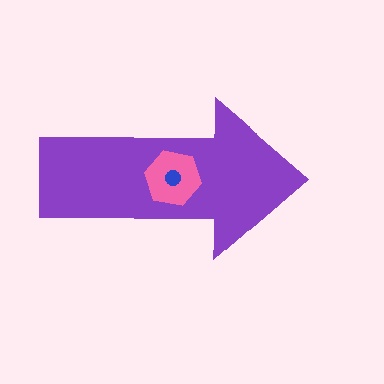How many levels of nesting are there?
3.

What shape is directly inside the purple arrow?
The pink hexagon.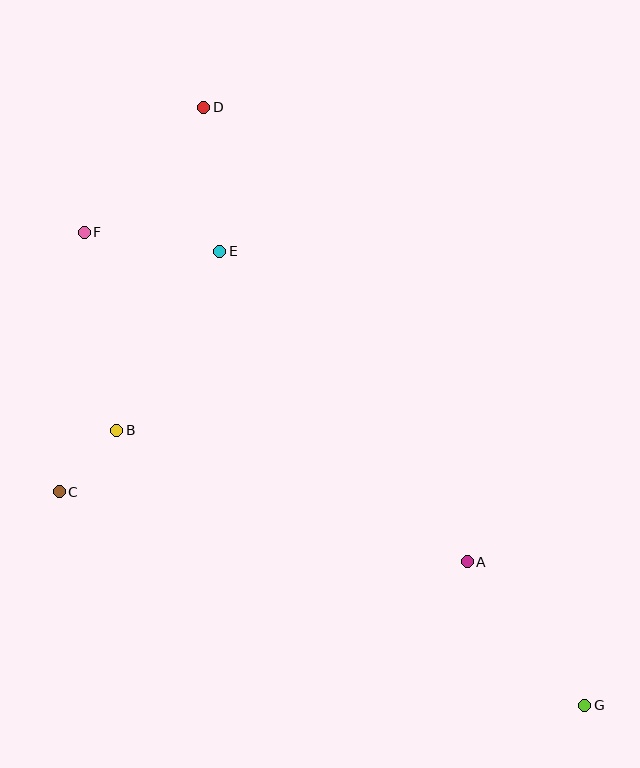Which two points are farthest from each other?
Points D and G are farthest from each other.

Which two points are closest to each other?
Points B and C are closest to each other.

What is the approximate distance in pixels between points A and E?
The distance between A and E is approximately 397 pixels.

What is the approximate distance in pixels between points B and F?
The distance between B and F is approximately 201 pixels.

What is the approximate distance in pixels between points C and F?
The distance between C and F is approximately 261 pixels.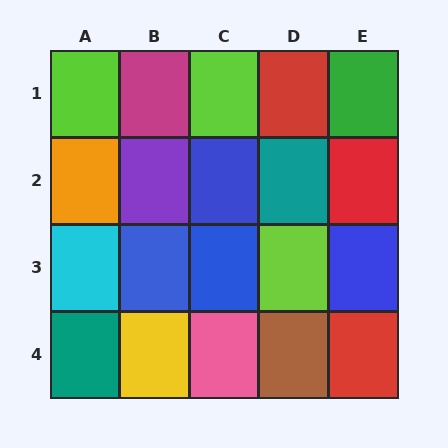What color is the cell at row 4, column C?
Pink.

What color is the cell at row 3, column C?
Blue.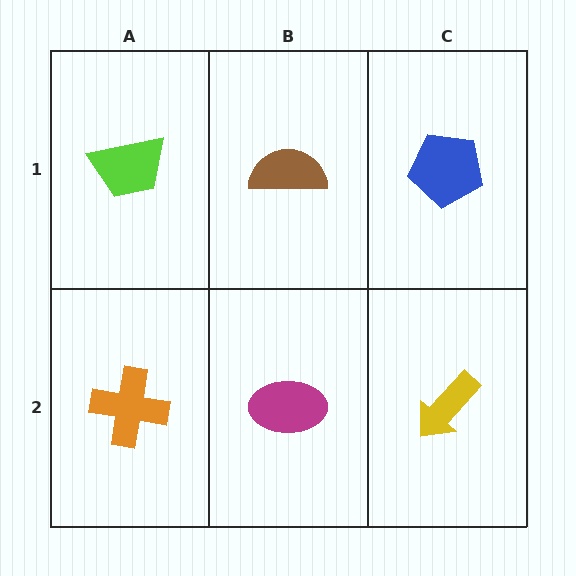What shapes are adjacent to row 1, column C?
A yellow arrow (row 2, column C), a brown semicircle (row 1, column B).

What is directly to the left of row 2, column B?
An orange cross.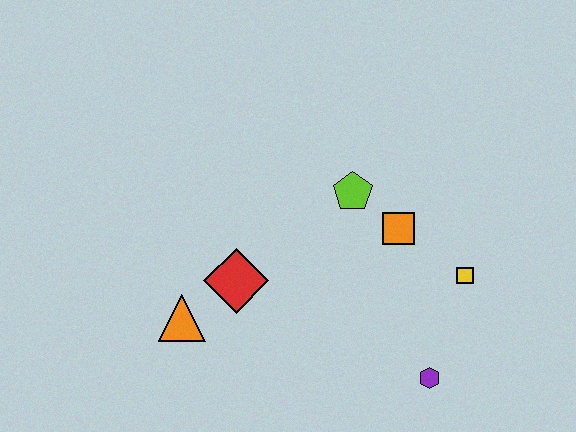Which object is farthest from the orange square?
The orange triangle is farthest from the orange square.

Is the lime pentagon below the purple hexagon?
No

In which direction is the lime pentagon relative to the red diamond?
The lime pentagon is to the right of the red diamond.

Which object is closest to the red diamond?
The orange triangle is closest to the red diamond.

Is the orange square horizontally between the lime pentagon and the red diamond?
No